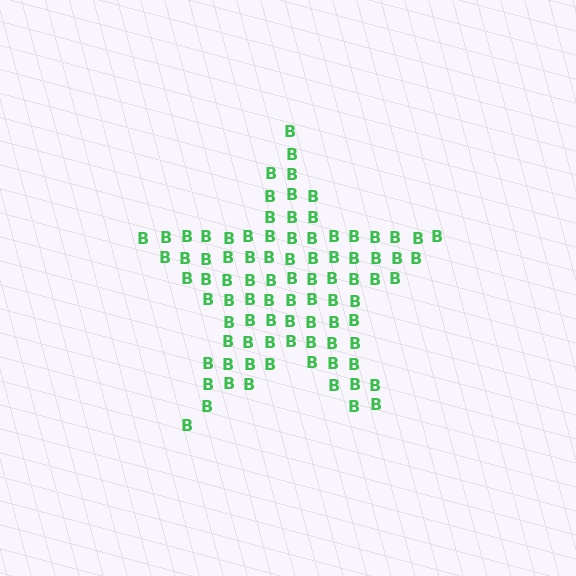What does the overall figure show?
The overall figure shows a star.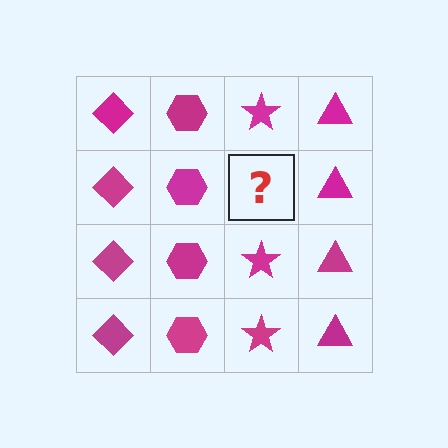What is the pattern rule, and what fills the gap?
The rule is that each column has a consistent shape. The gap should be filled with a magenta star.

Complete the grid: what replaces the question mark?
The question mark should be replaced with a magenta star.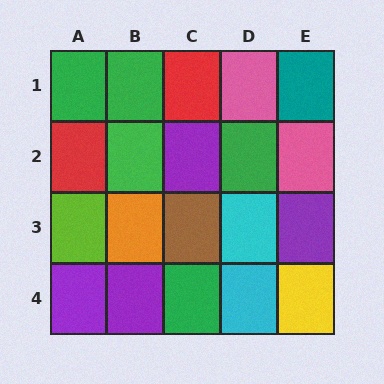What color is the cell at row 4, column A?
Purple.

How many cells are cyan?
2 cells are cyan.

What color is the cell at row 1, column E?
Teal.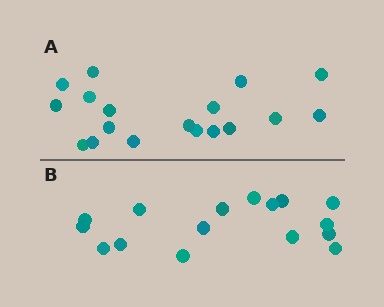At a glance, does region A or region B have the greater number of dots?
Region A (the top region) has more dots.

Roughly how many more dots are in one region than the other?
Region A has just a few more — roughly 2 or 3 more dots than region B.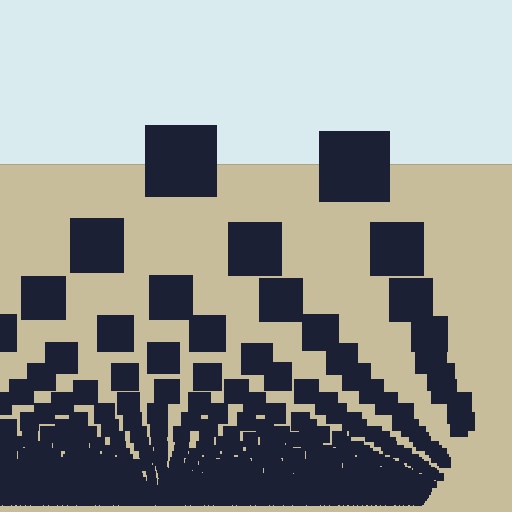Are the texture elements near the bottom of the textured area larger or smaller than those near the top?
Smaller. The gradient is inverted — elements near the bottom are smaller and denser.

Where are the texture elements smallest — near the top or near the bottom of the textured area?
Near the bottom.